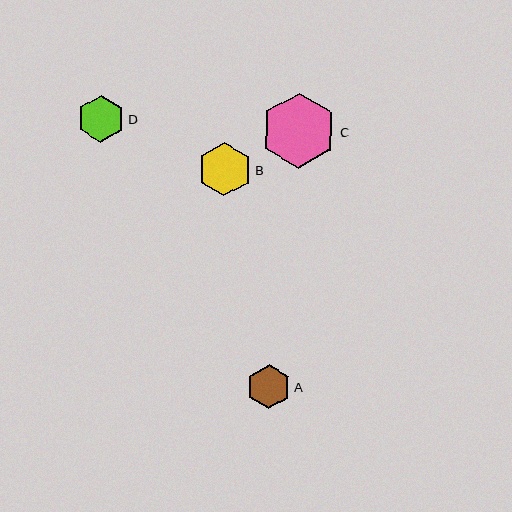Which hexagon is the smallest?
Hexagon A is the smallest with a size of approximately 44 pixels.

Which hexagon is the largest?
Hexagon C is the largest with a size of approximately 75 pixels.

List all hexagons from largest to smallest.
From largest to smallest: C, B, D, A.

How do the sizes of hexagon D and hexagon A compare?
Hexagon D and hexagon A are approximately the same size.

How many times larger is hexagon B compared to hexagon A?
Hexagon B is approximately 1.2 times the size of hexagon A.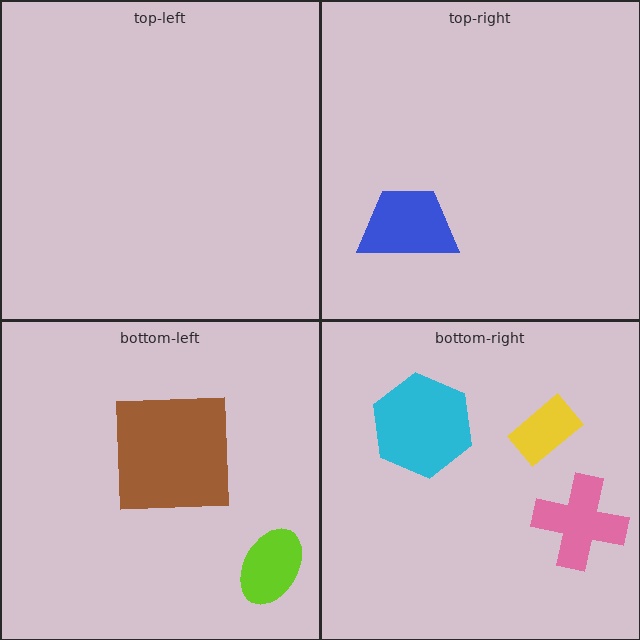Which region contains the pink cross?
The bottom-right region.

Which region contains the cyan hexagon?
The bottom-right region.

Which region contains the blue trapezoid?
The top-right region.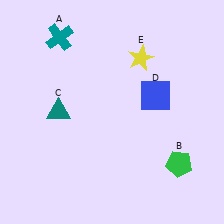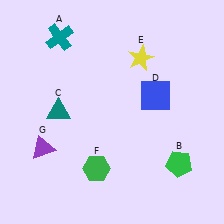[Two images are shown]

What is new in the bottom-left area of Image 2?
A green hexagon (F) was added in the bottom-left area of Image 2.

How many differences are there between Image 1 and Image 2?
There are 2 differences between the two images.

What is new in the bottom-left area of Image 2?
A purple triangle (G) was added in the bottom-left area of Image 2.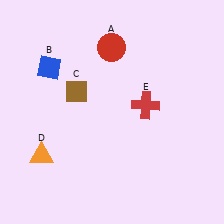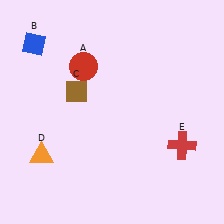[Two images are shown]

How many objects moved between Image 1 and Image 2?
3 objects moved between the two images.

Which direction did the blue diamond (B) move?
The blue diamond (B) moved up.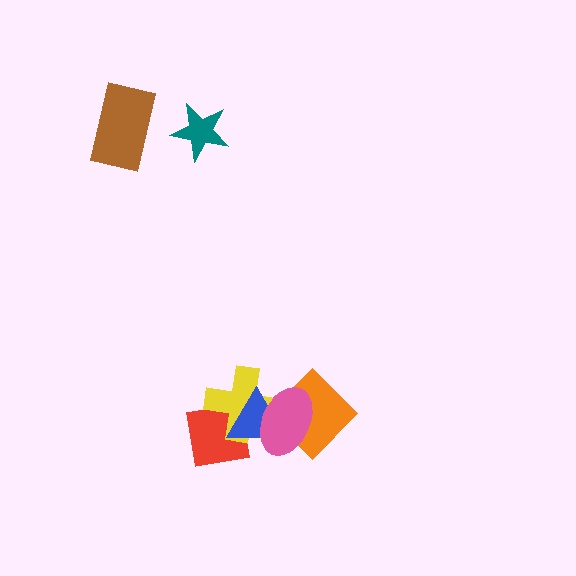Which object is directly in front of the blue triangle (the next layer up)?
The orange diamond is directly in front of the blue triangle.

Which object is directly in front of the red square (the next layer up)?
The yellow cross is directly in front of the red square.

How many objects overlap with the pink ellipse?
3 objects overlap with the pink ellipse.